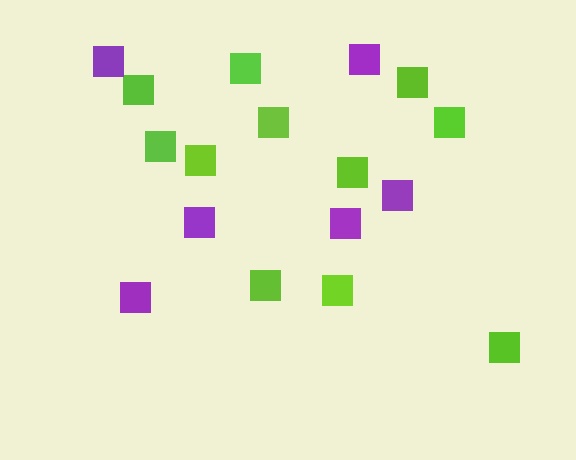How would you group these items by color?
There are 2 groups: one group of lime squares (11) and one group of purple squares (6).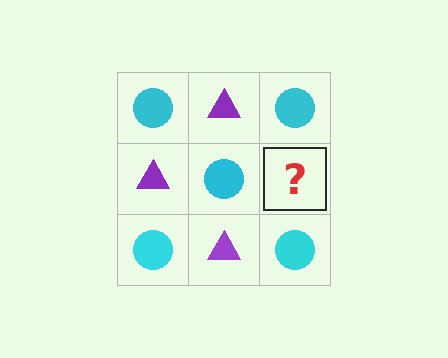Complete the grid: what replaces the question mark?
The question mark should be replaced with a purple triangle.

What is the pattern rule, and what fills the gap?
The rule is that it alternates cyan circle and purple triangle in a checkerboard pattern. The gap should be filled with a purple triangle.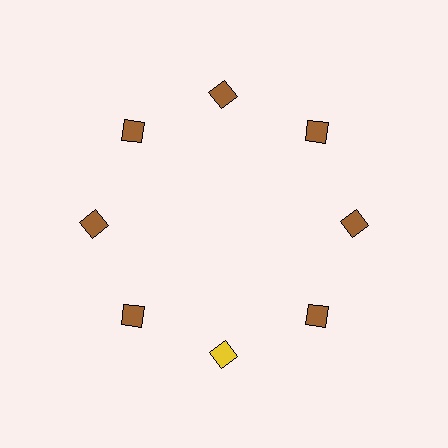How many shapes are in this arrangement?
There are 8 shapes arranged in a ring pattern.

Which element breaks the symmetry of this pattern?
The yellow diamond at roughly the 6 o'clock position breaks the symmetry. All other shapes are brown diamonds.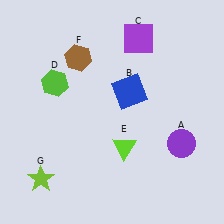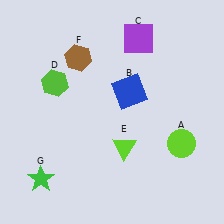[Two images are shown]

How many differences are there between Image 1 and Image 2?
There are 2 differences between the two images.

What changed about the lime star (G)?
In Image 1, G is lime. In Image 2, it changed to green.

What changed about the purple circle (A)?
In Image 1, A is purple. In Image 2, it changed to lime.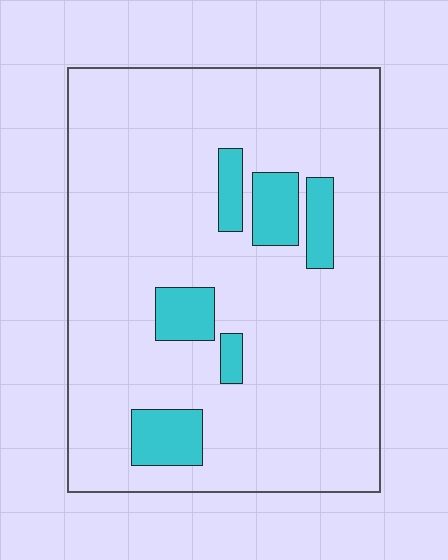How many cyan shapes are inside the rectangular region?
6.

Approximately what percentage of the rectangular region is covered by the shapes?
Approximately 10%.